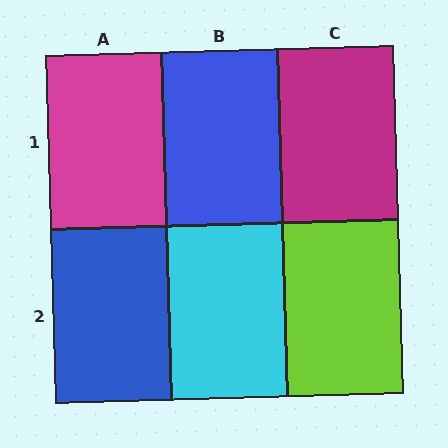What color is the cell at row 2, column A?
Blue.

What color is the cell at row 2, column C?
Lime.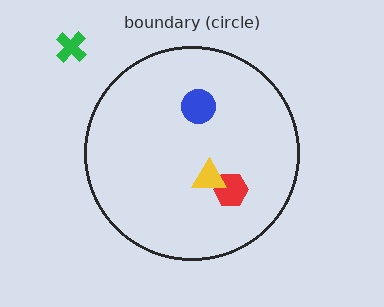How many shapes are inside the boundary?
3 inside, 1 outside.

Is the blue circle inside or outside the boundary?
Inside.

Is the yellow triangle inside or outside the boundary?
Inside.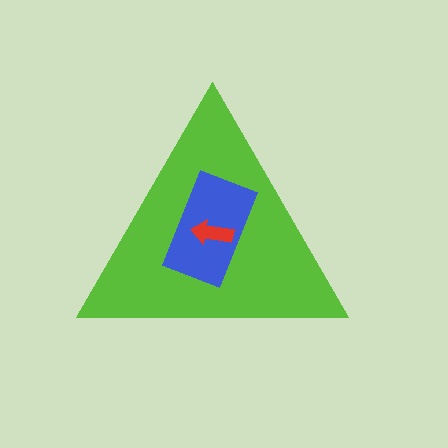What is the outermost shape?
The lime triangle.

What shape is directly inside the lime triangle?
The blue rectangle.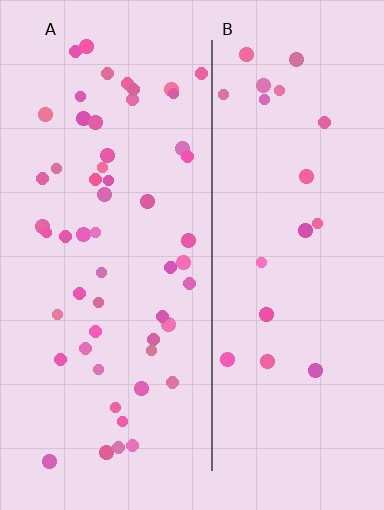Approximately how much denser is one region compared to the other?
Approximately 2.7× — region A over region B.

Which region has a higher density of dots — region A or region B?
A (the left).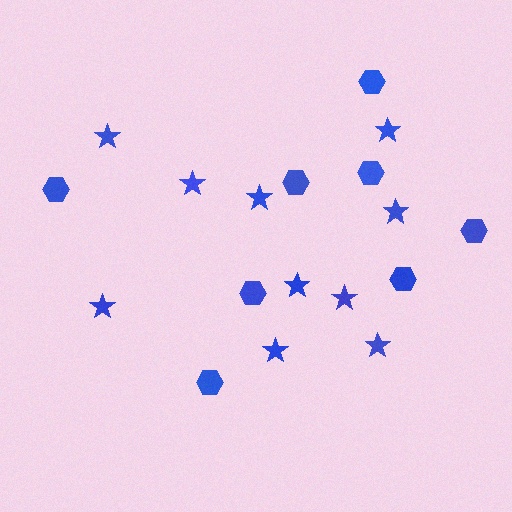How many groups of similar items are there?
There are 2 groups: one group of stars (10) and one group of hexagons (8).